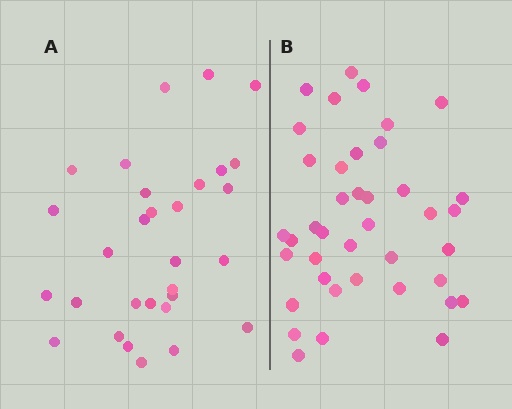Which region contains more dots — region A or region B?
Region B (the right region) has more dots.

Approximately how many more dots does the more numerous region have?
Region B has roughly 10 or so more dots than region A.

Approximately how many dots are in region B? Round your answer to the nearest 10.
About 40 dots.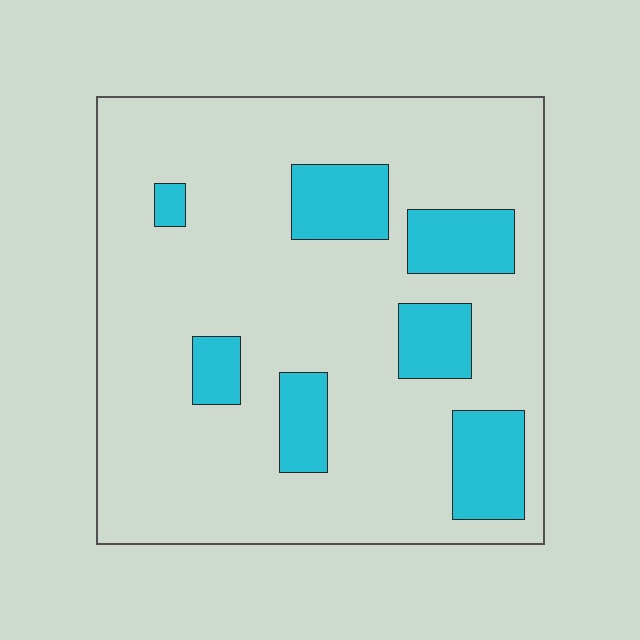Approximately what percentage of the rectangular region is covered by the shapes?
Approximately 20%.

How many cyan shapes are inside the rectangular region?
7.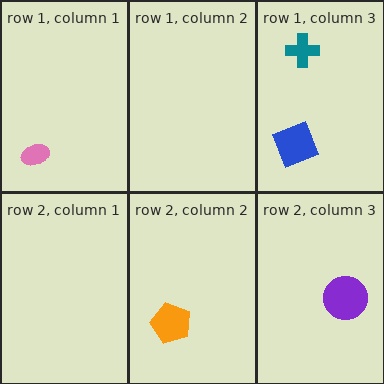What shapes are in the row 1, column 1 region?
The pink ellipse.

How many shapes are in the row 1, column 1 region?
1.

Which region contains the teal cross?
The row 1, column 3 region.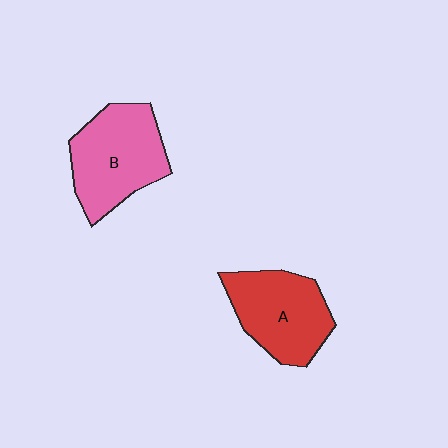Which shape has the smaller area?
Shape A (red).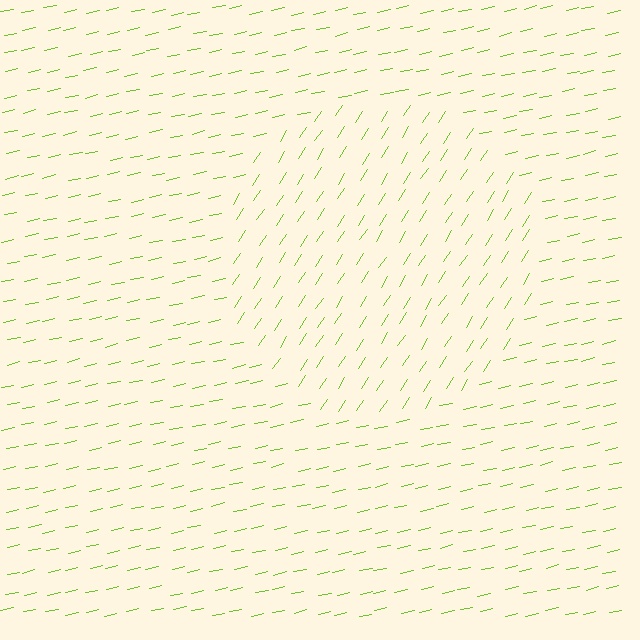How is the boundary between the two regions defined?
The boundary is defined purely by a change in line orientation (approximately 45 degrees difference). All lines are the same color and thickness.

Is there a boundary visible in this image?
Yes, there is a texture boundary formed by a change in line orientation.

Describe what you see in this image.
The image is filled with small lime line segments. A circle region in the image has lines oriented differently from the surrounding lines, creating a visible texture boundary.